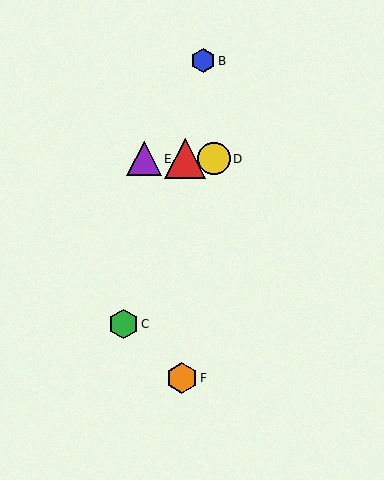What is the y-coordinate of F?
Object F is at y≈378.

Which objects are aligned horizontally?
Objects A, D, E are aligned horizontally.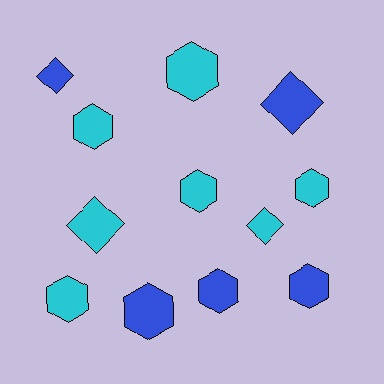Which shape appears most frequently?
Hexagon, with 8 objects.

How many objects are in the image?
There are 12 objects.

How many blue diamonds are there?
There are 2 blue diamonds.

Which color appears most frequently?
Cyan, with 7 objects.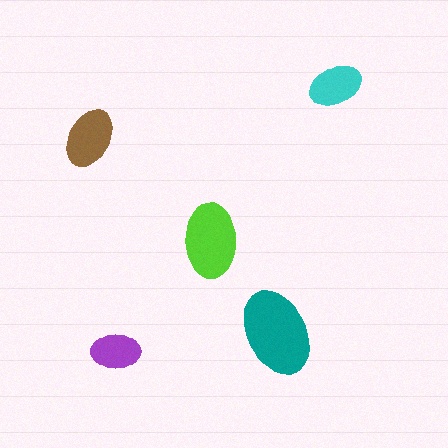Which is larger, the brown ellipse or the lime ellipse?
The lime one.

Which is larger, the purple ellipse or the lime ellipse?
The lime one.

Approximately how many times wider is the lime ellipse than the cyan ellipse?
About 1.5 times wider.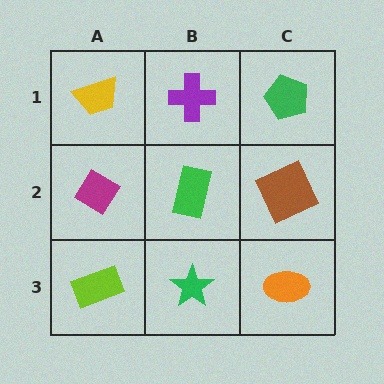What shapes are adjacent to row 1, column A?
A magenta diamond (row 2, column A), a purple cross (row 1, column B).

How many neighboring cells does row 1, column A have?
2.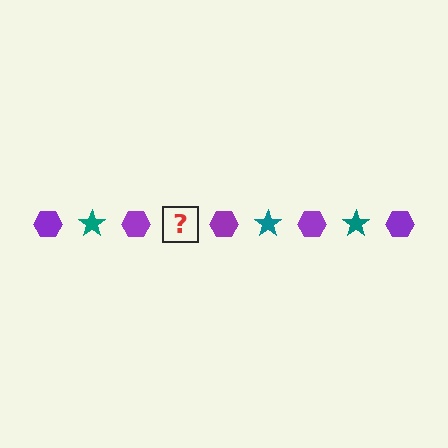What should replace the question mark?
The question mark should be replaced with a teal star.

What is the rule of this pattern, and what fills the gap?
The rule is that the pattern alternates between purple hexagon and teal star. The gap should be filled with a teal star.